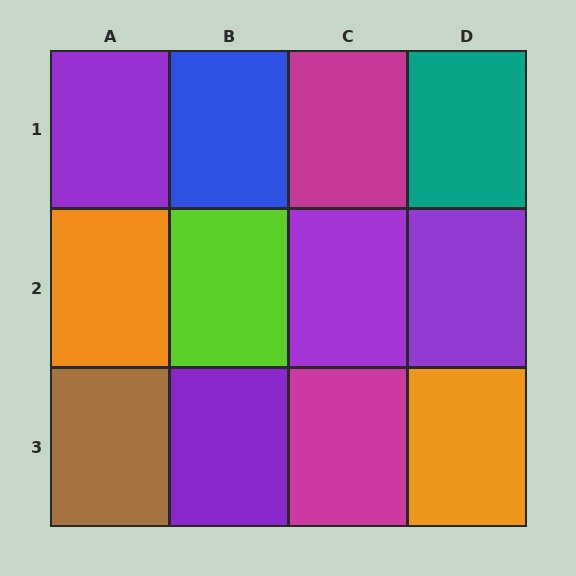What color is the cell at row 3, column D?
Orange.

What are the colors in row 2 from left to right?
Orange, lime, purple, purple.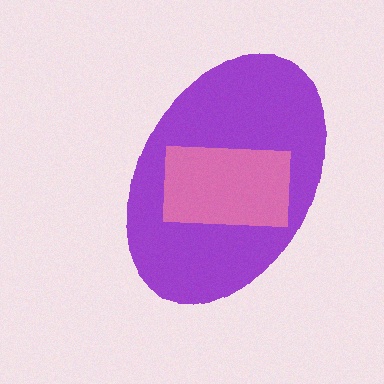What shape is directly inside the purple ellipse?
The pink rectangle.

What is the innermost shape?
The pink rectangle.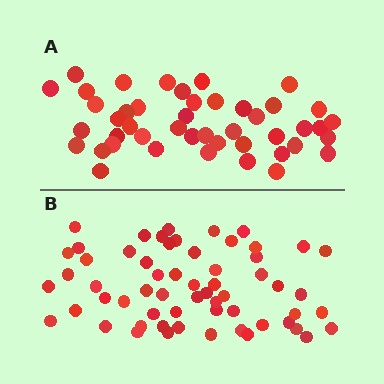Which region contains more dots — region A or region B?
Region B (the bottom region) has more dots.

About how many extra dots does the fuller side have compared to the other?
Region B has approximately 15 more dots than region A.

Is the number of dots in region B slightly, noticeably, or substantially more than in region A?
Region B has noticeably more, but not dramatically so. The ratio is roughly 1.3 to 1.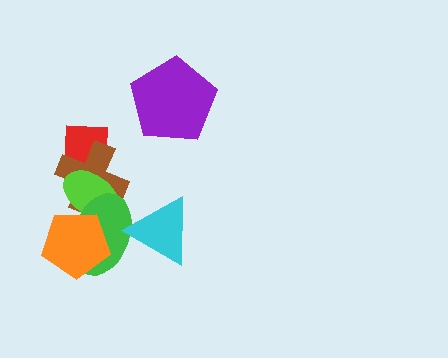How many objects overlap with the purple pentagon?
0 objects overlap with the purple pentagon.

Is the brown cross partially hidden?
Yes, it is partially covered by another shape.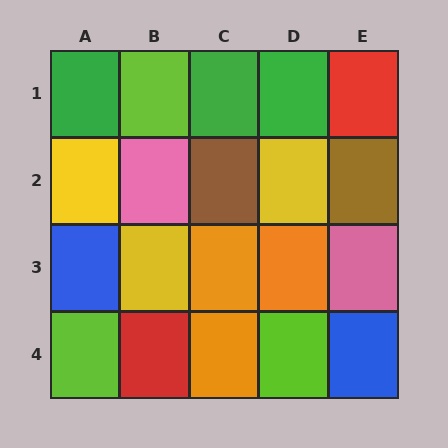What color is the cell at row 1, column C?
Green.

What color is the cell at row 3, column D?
Orange.